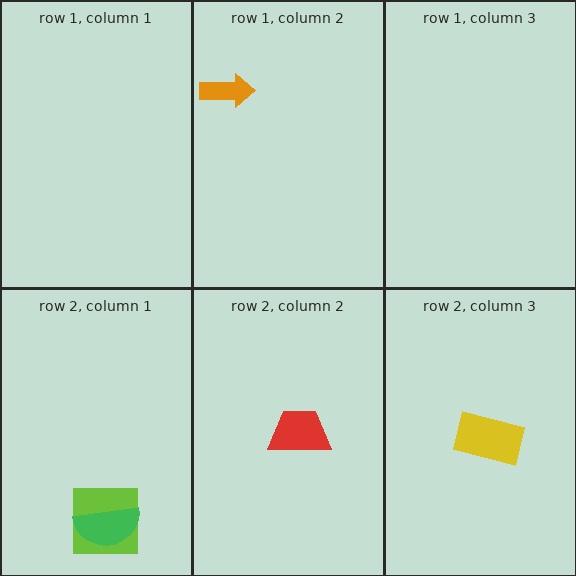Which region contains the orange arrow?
The row 1, column 2 region.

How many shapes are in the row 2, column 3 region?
1.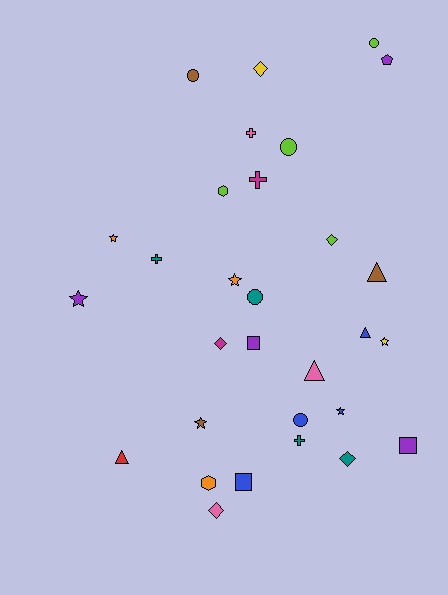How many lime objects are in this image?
There are 4 lime objects.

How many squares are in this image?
There are 3 squares.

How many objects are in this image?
There are 30 objects.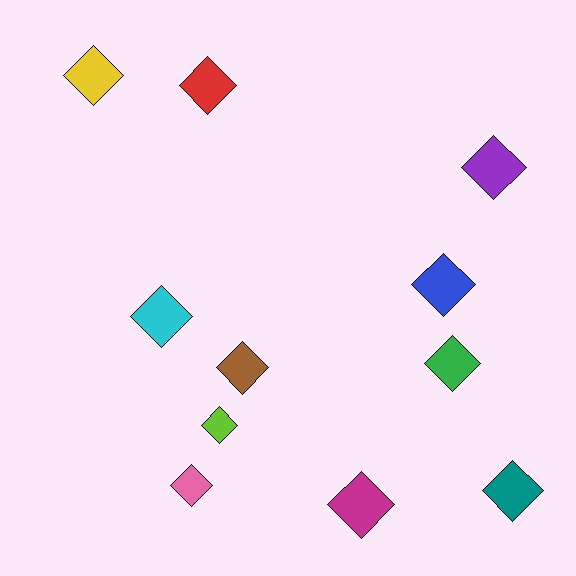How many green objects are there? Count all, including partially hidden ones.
There is 1 green object.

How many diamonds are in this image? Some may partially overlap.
There are 11 diamonds.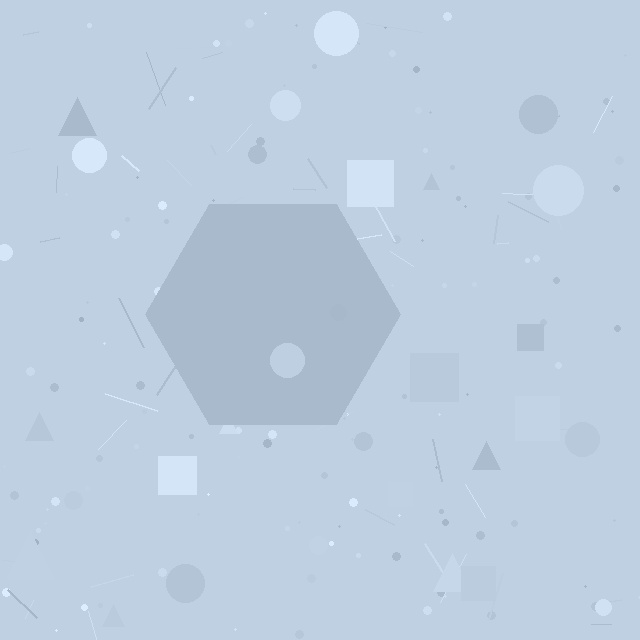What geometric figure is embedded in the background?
A hexagon is embedded in the background.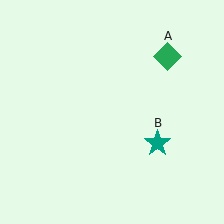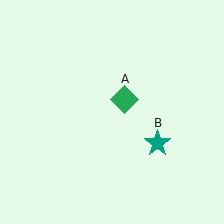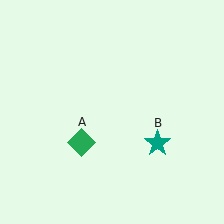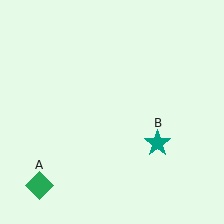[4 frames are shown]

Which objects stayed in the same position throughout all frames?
Teal star (object B) remained stationary.